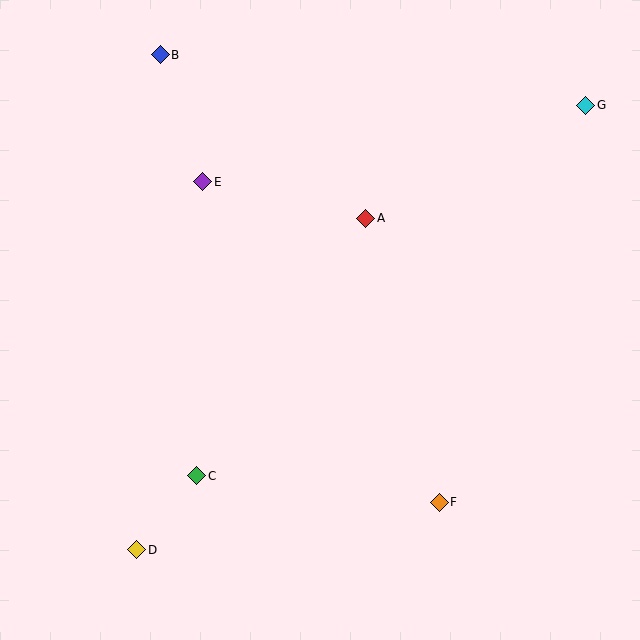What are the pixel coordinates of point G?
Point G is at (586, 105).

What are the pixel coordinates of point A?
Point A is at (366, 218).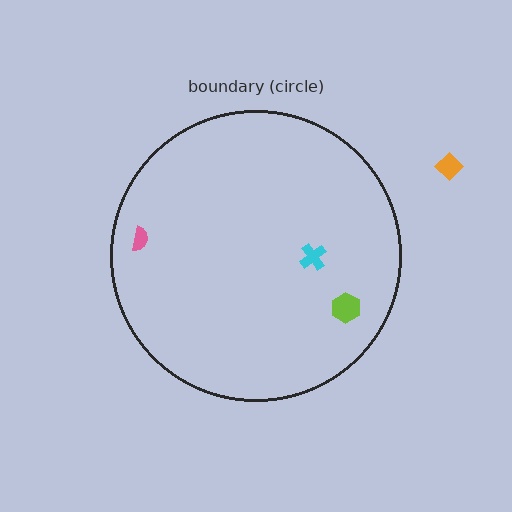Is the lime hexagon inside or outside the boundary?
Inside.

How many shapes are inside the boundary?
3 inside, 1 outside.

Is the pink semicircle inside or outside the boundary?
Inside.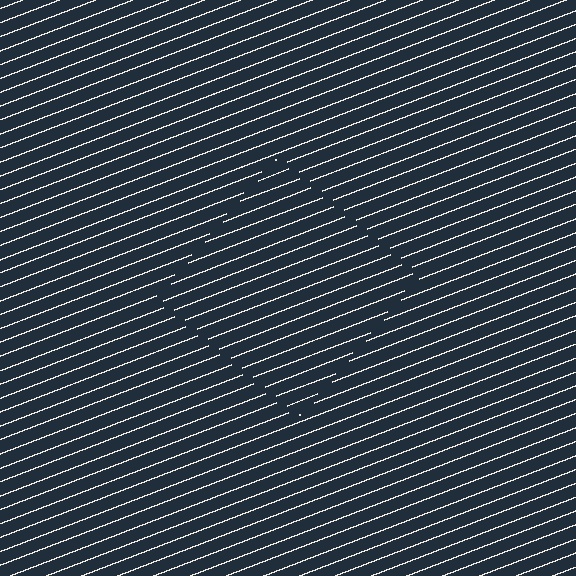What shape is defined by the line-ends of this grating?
An illusory square. The interior of the shape contains the same grating, shifted by half a period — the contour is defined by the phase discontinuity where line-ends from the inner and outer gratings abut.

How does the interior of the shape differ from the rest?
The interior of the shape contains the same grating, shifted by half a period — the contour is defined by the phase discontinuity where line-ends from the inner and outer gratings abut.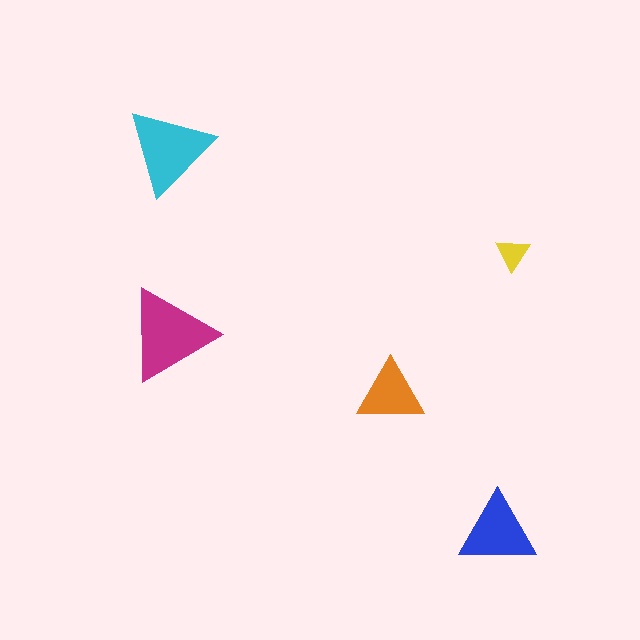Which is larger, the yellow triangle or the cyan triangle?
The cyan one.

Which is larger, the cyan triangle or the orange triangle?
The cyan one.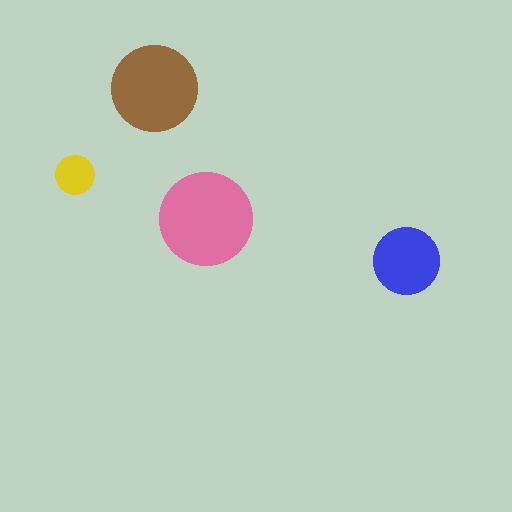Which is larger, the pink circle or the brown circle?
The pink one.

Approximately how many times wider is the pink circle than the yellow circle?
About 2.5 times wider.